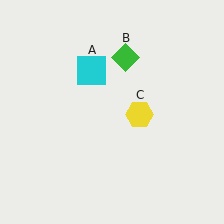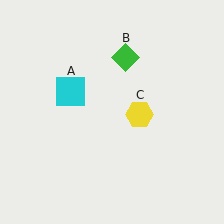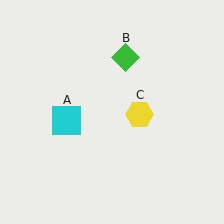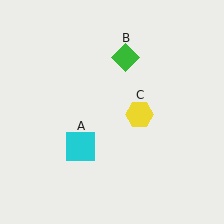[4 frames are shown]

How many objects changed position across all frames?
1 object changed position: cyan square (object A).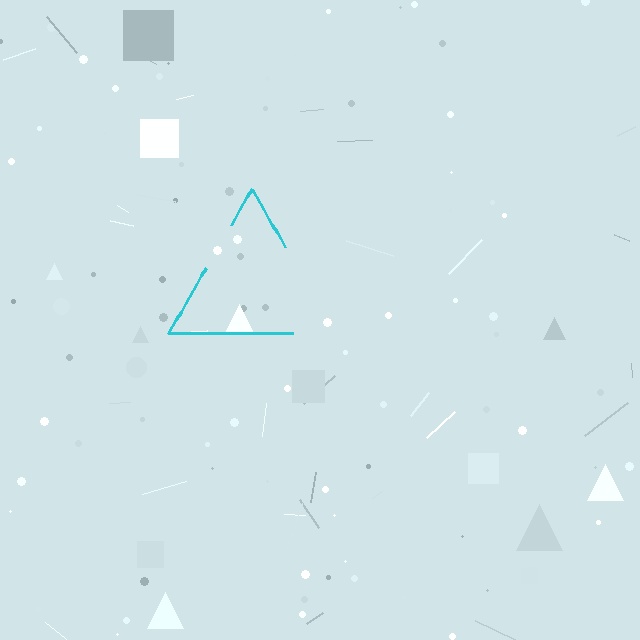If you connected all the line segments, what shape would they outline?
They would outline a triangle.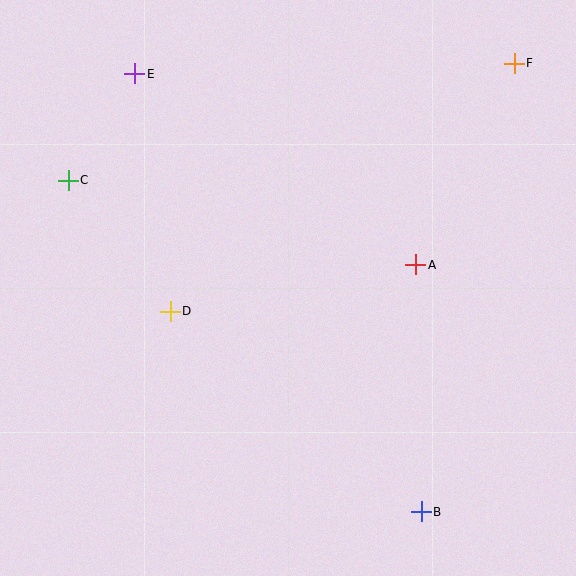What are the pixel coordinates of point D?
Point D is at (170, 311).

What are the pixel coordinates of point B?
Point B is at (421, 512).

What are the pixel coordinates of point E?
Point E is at (135, 74).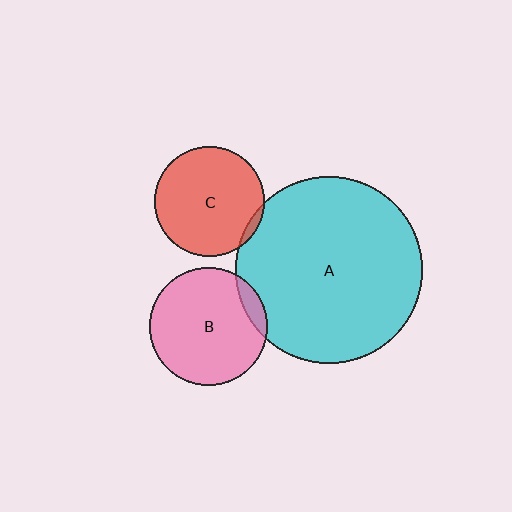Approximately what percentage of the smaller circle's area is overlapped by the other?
Approximately 5%.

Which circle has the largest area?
Circle A (cyan).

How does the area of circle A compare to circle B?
Approximately 2.5 times.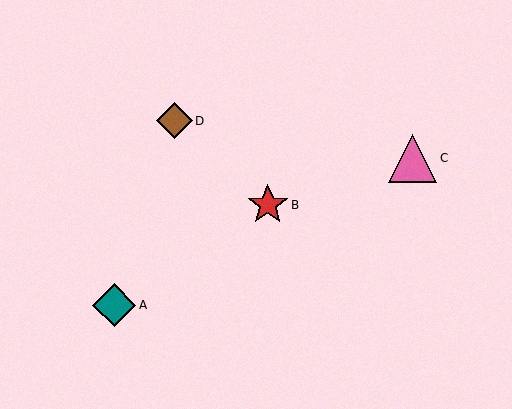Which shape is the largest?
The pink triangle (labeled C) is the largest.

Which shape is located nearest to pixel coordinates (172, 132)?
The brown diamond (labeled D) at (174, 121) is nearest to that location.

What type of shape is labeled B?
Shape B is a red star.